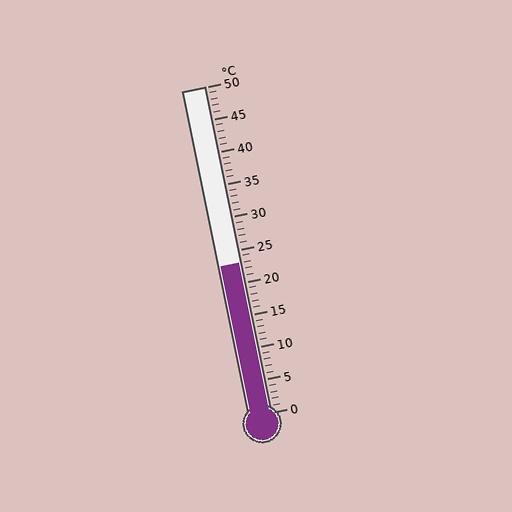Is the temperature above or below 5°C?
The temperature is above 5°C.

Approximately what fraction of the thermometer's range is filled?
The thermometer is filled to approximately 45% of its range.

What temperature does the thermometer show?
The thermometer shows approximately 23°C.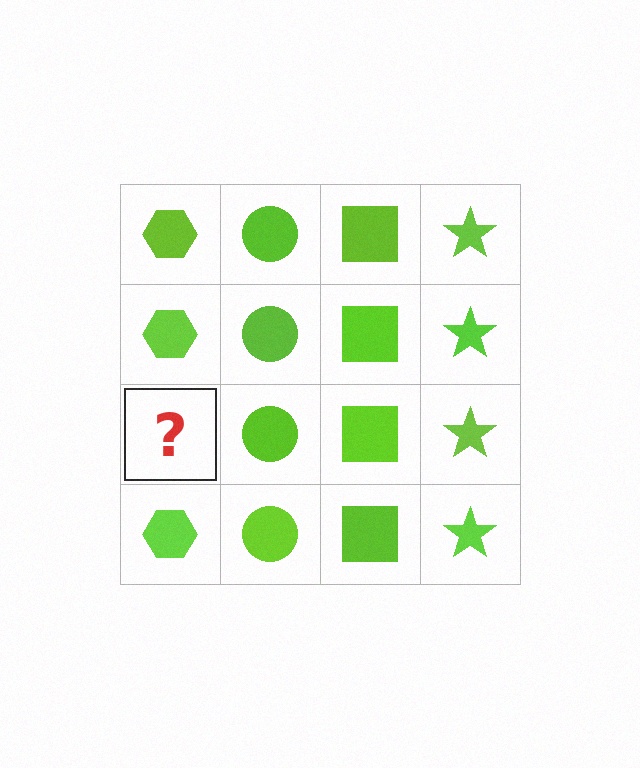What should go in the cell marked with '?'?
The missing cell should contain a lime hexagon.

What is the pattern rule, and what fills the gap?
The rule is that each column has a consistent shape. The gap should be filled with a lime hexagon.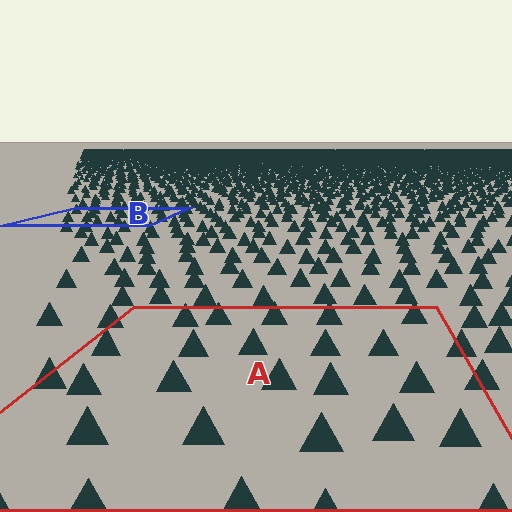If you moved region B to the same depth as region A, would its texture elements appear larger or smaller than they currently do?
They would appear larger. At a closer depth, the same texture elements are projected at a bigger on-screen size.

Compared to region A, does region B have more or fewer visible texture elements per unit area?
Region B has more texture elements per unit area — they are packed more densely because it is farther away.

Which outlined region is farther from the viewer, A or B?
Region B is farther from the viewer — the texture elements inside it appear smaller and more densely packed.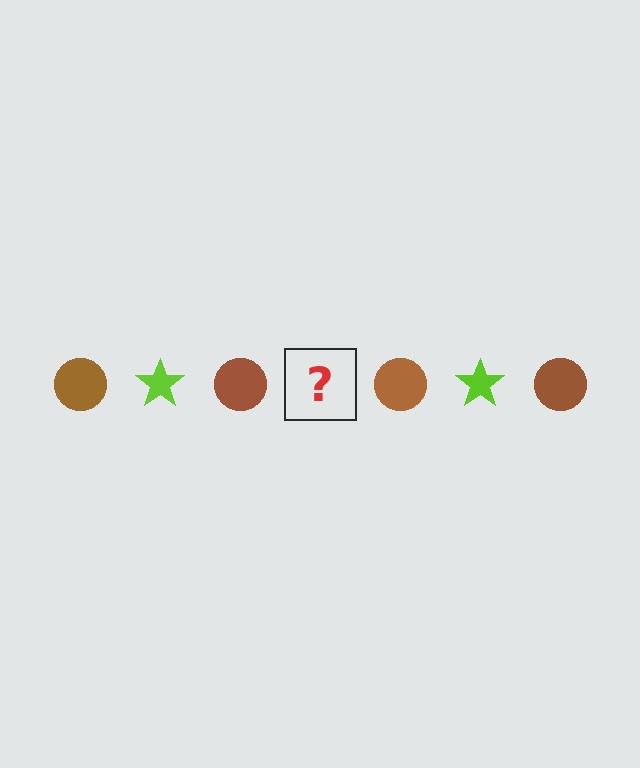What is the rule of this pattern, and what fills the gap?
The rule is that the pattern alternates between brown circle and lime star. The gap should be filled with a lime star.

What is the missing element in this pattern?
The missing element is a lime star.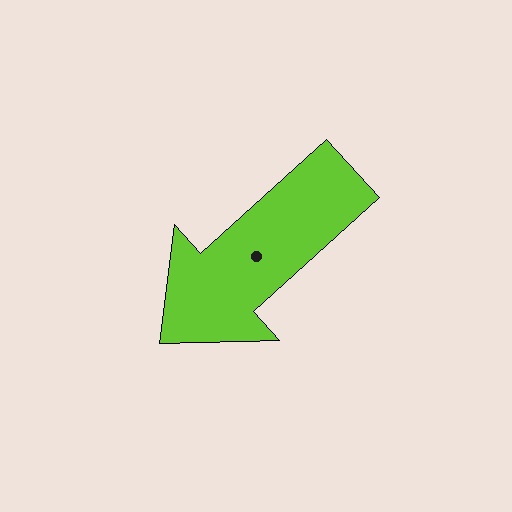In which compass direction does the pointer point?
Southwest.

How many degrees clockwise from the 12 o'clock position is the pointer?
Approximately 228 degrees.